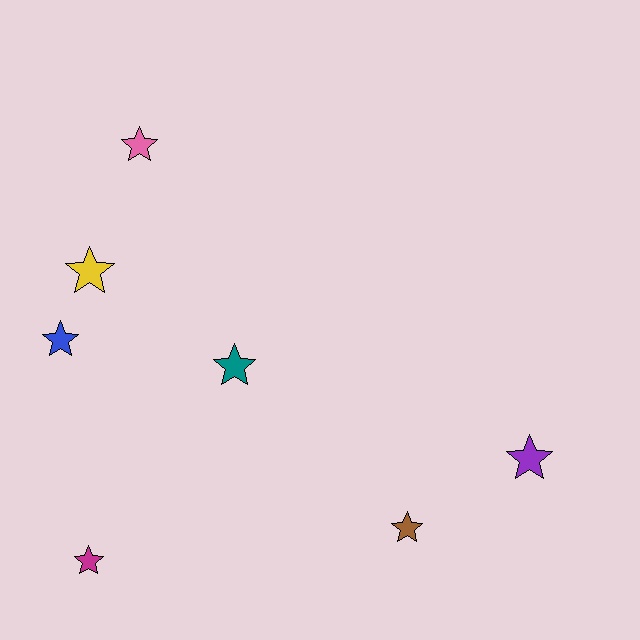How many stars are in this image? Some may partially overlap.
There are 7 stars.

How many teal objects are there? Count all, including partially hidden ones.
There is 1 teal object.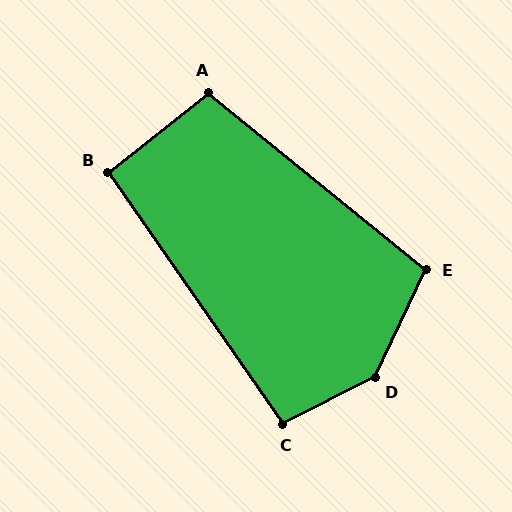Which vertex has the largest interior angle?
D, at approximately 142 degrees.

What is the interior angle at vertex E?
Approximately 104 degrees (obtuse).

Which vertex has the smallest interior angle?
B, at approximately 94 degrees.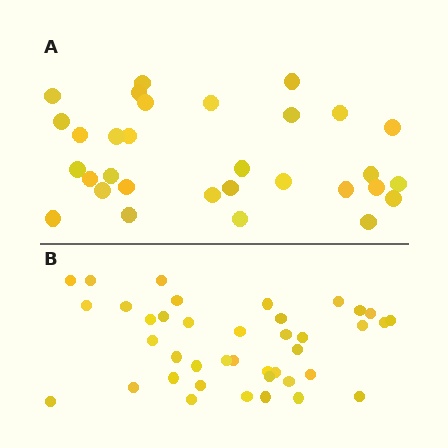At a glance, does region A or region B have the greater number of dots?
Region B (the bottom region) has more dots.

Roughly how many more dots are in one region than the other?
Region B has roughly 8 or so more dots than region A.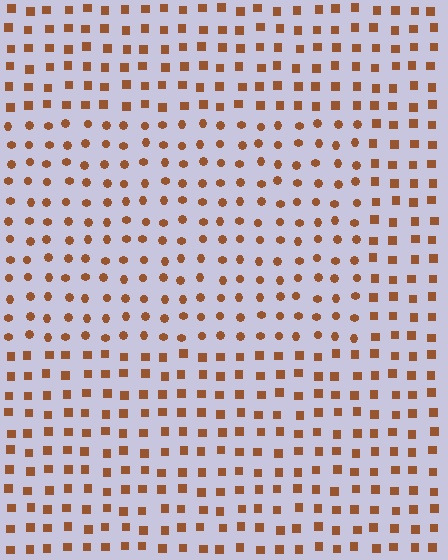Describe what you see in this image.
The image is filled with small brown elements arranged in a uniform grid. A rectangle-shaped region contains circles, while the surrounding area contains squares. The boundary is defined purely by the change in element shape.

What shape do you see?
I see a rectangle.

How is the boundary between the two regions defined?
The boundary is defined by a change in element shape: circles inside vs. squares outside. All elements share the same color and spacing.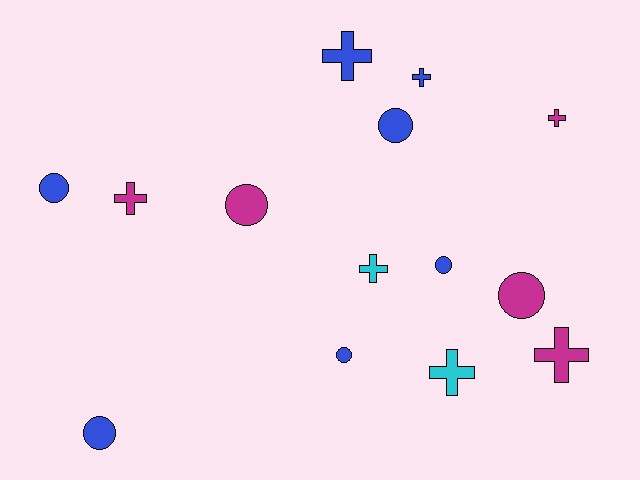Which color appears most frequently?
Blue, with 7 objects.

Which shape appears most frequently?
Circle, with 7 objects.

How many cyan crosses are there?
There are 2 cyan crosses.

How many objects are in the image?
There are 14 objects.